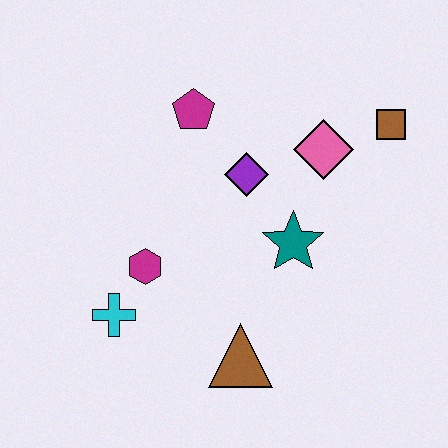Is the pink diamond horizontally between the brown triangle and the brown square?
Yes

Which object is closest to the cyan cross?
The magenta hexagon is closest to the cyan cross.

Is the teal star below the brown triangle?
No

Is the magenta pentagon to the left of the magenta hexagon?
No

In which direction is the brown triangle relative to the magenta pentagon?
The brown triangle is below the magenta pentagon.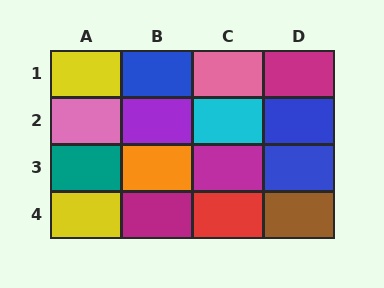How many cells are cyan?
1 cell is cyan.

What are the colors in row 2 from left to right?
Pink, purple, cyan, blue.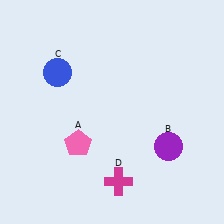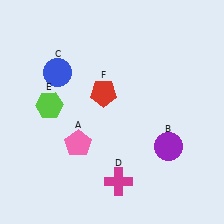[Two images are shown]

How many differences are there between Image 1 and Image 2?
There are 2 differences between the two images.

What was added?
A lime hexagon (E), a red pentagon (F) were added in Image 2.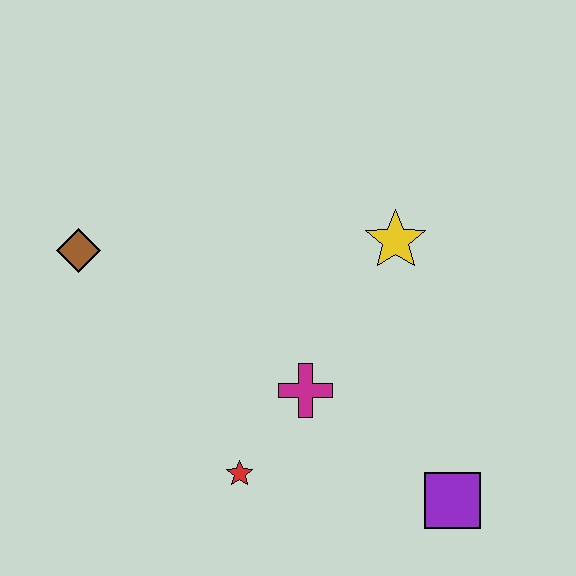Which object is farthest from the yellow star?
The brown diamond is farthest from the yellow star.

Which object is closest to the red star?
The magenta cross is closest to the red star.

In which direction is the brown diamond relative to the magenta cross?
The brown diamond is to the left of the magenta cross.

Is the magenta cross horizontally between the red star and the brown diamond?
No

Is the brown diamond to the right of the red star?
No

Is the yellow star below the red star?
No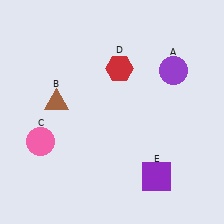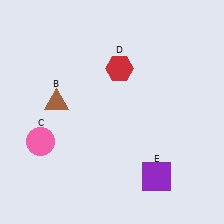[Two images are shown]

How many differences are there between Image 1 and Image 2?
There is 1 difference between the two images.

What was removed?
The purple circle (A) was removed in Image 2.